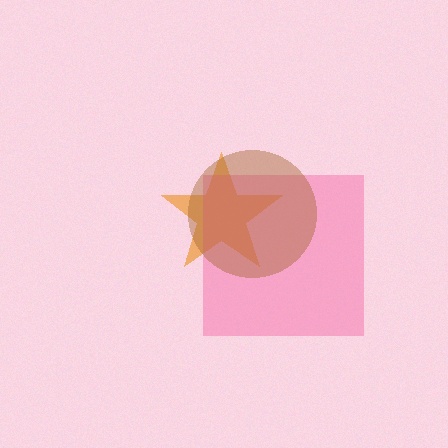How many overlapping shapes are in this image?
There are 3 overlapping shapes in the image.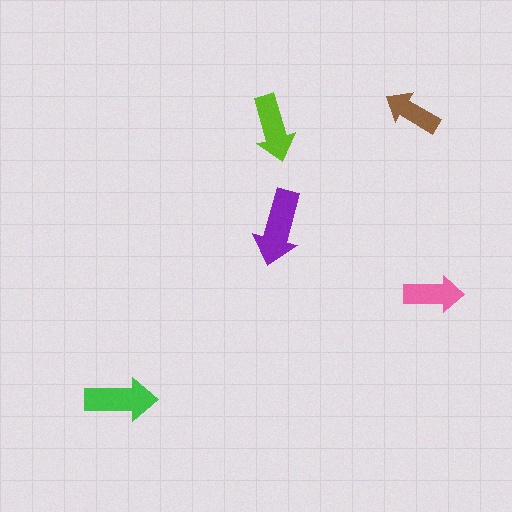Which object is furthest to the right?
The pink arrow is rightmost.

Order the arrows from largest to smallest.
the purple one, the green one, the lime one, the pink one, the brown one.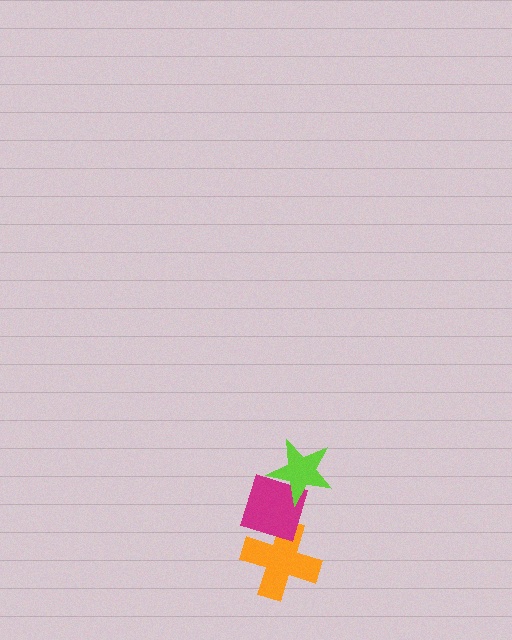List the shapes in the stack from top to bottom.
From top to bottom: the lime star, the magenta diamond, the orange cross.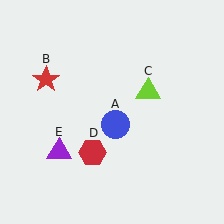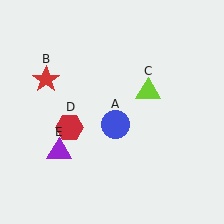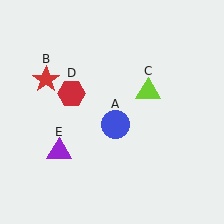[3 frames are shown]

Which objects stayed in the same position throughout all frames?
Blue circle (object A) and red star (object B) and lime triangle (object C) and purple triangle (object E) remained stationary.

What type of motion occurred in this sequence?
The red hexagon (object D) rotated clockwise around the center of the scene.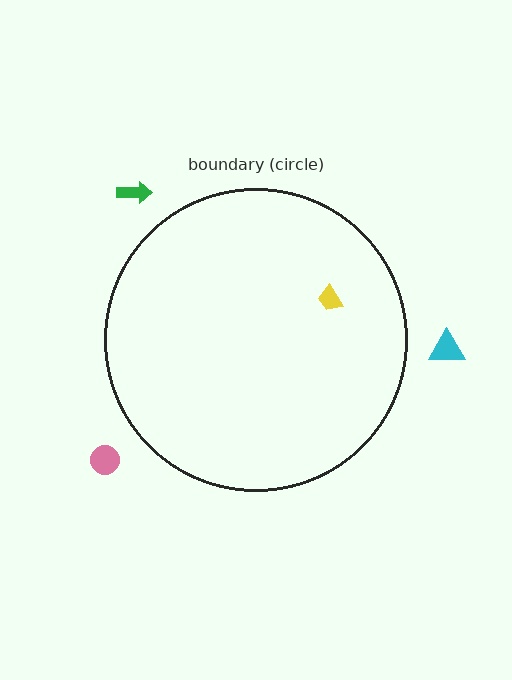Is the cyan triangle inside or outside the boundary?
Outside.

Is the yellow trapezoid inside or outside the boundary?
Inside.